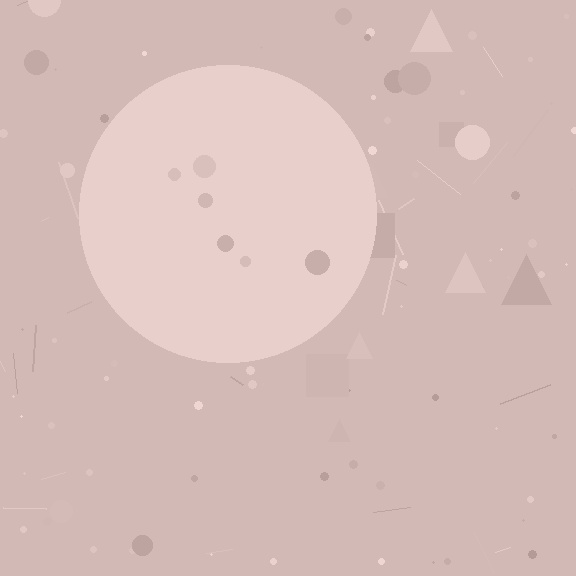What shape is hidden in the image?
A circle is hidden in the image.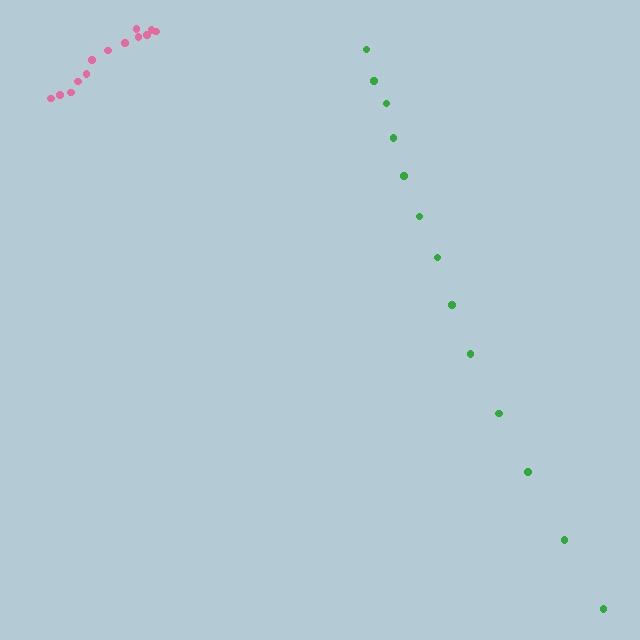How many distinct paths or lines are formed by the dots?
There are 2 distinct paths.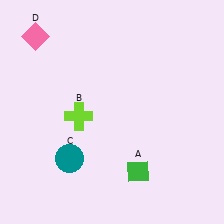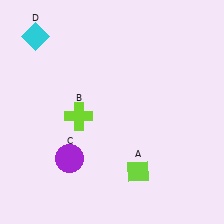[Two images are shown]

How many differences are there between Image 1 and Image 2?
There are 3 differences between the two images.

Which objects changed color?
A changed from green to lime. C changed from teal to purple. D changed from pink to cyan.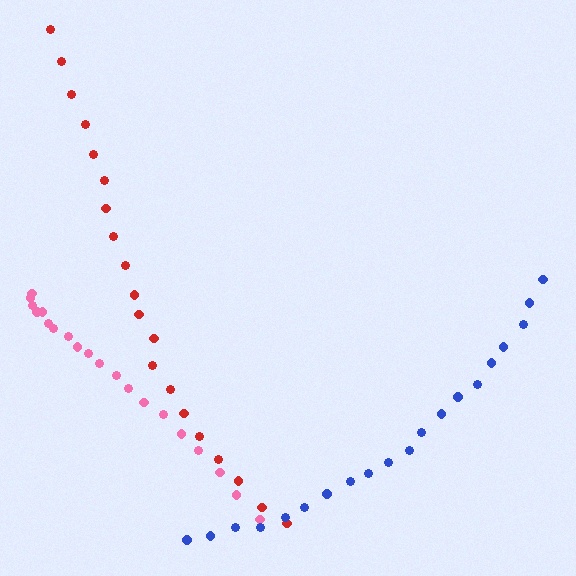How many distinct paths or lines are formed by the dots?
There are 3 distinct paths.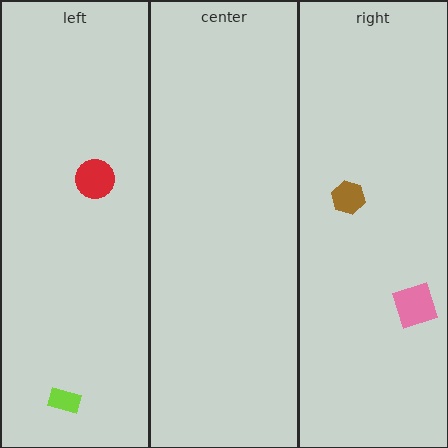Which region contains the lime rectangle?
The left region.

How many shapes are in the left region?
2.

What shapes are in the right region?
The brown hexagon, the pink diamond.